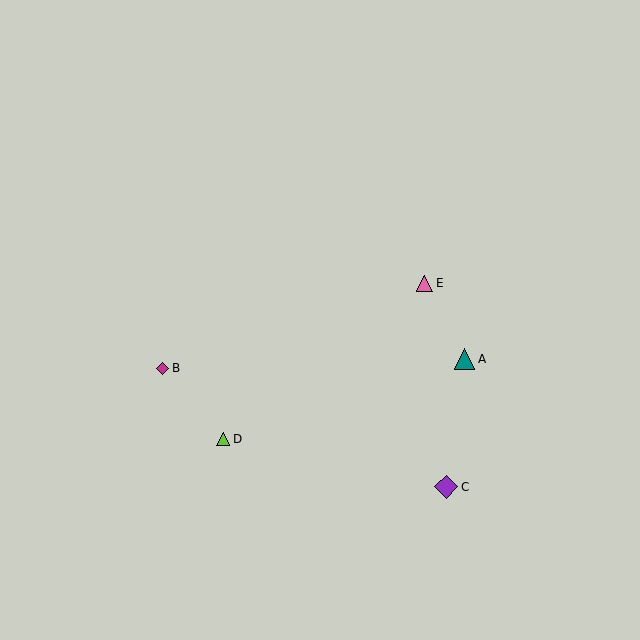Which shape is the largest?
The purple diamond (labeled C) is the largest.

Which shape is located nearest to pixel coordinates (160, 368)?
The magenta diamond (labeled B) at (163, 368) is nearest to that location.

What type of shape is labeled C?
Shape C is a purple diamond.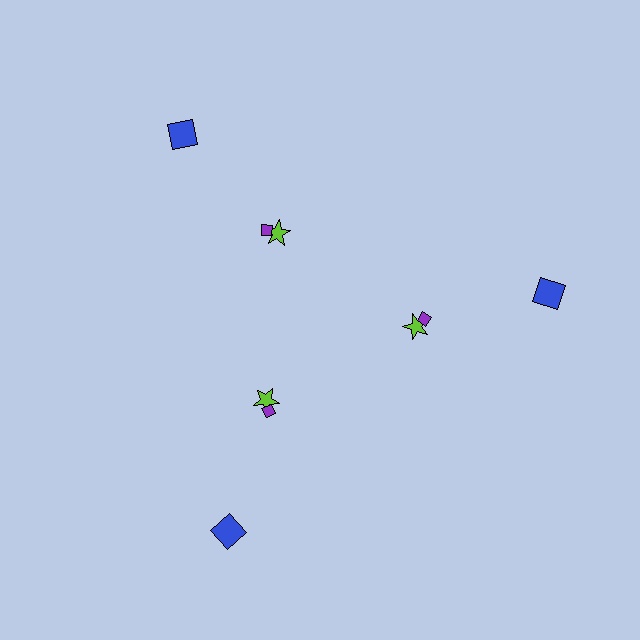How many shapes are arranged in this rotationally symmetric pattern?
There are 9 shapes, arranged in 3 groups of 3.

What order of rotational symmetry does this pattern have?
This pattern has 3-fold rotational symmetry.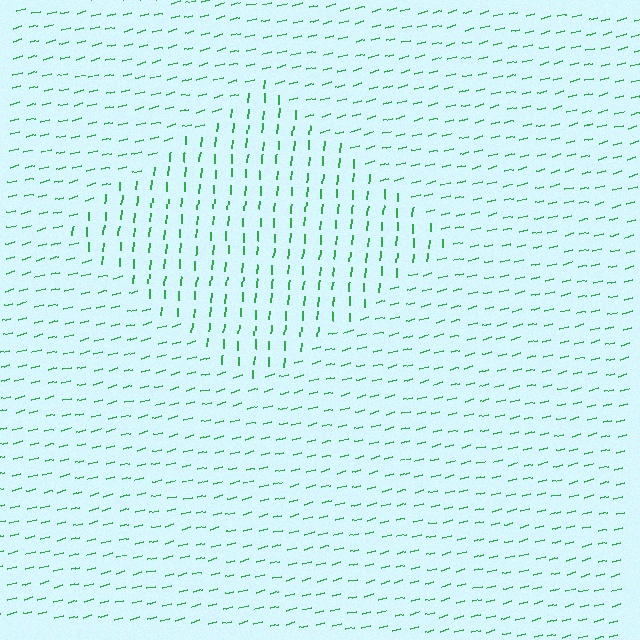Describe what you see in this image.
The image is filled with small green line segments. A diamond region in the image has lines oriented differently from the surrounding lines, creating a visible texture boundary.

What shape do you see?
I see a diamond.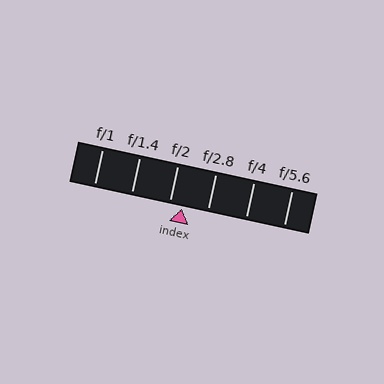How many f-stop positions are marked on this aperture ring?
There are 6 f-stop positions marked.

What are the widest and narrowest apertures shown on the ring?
The widest aperture shown is f/1 and the narrowest is f/5.6.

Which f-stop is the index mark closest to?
The index mark is closest to f/2.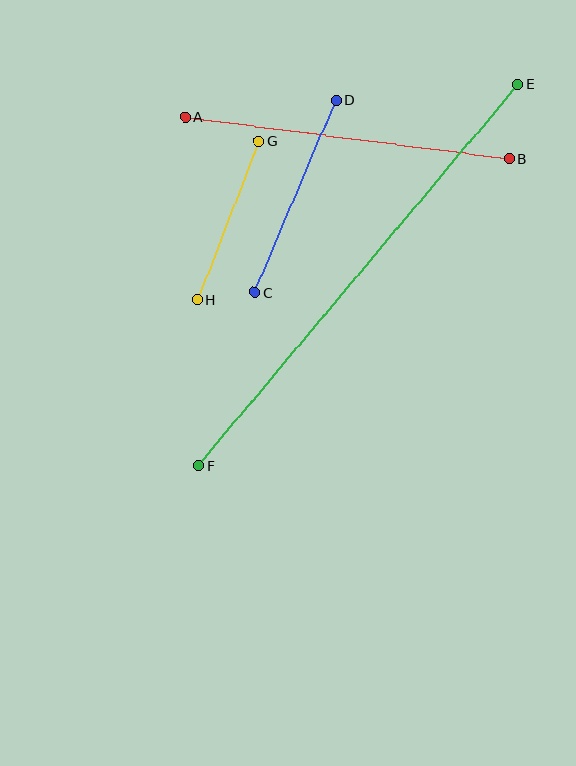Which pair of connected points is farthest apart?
Points E and F are farthest apart.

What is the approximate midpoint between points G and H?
The midpoint is at approximately (228, 220) pixels.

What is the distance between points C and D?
The distance is approximately 208 pixels.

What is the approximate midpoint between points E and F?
The midpoint is at approximately (358, 275) pixels.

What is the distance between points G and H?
The distance is approximately 170 pixels.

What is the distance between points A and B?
The distance is approximately 327 pixels.